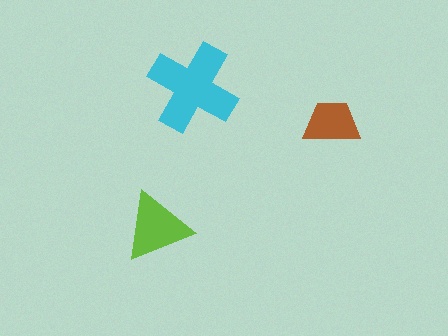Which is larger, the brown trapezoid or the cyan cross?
The cyan cross.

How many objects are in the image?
There are 3 objects in the image.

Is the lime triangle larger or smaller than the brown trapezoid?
Larger.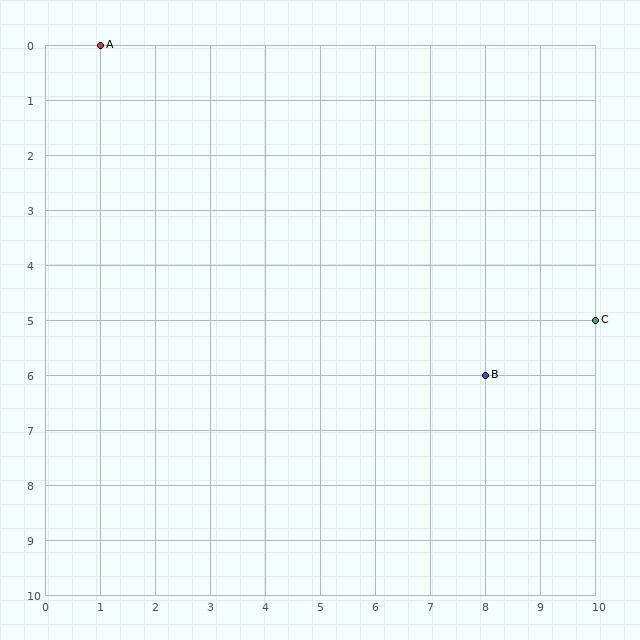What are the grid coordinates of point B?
Point B is at grid coordinates (8, 6).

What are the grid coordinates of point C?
Point C is at grid coordinates (10, 5).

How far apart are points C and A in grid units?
Points C and A are 9 columns and 5 rows apart (about 10.3 grid units diagonally).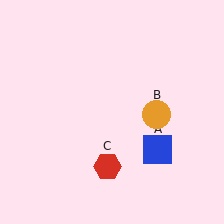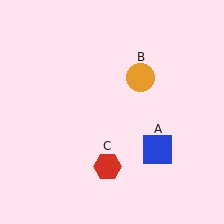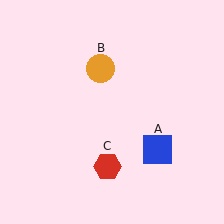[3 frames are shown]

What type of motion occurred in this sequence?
The orange circle (object B) rotated counterclockwise around the center of the scene.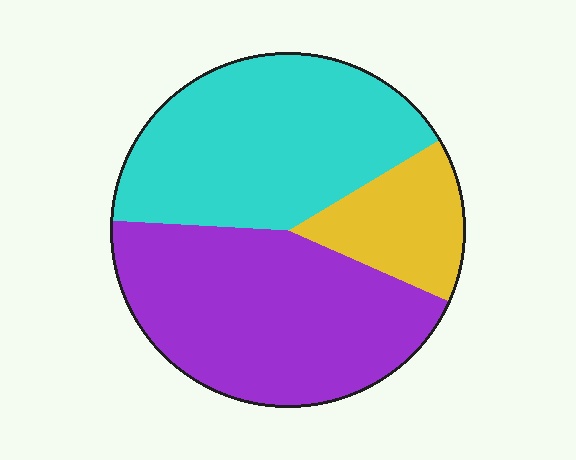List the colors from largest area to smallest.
From largest to smallest: purple, cyan, yellow.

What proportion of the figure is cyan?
Cyan covers 41% of the figure.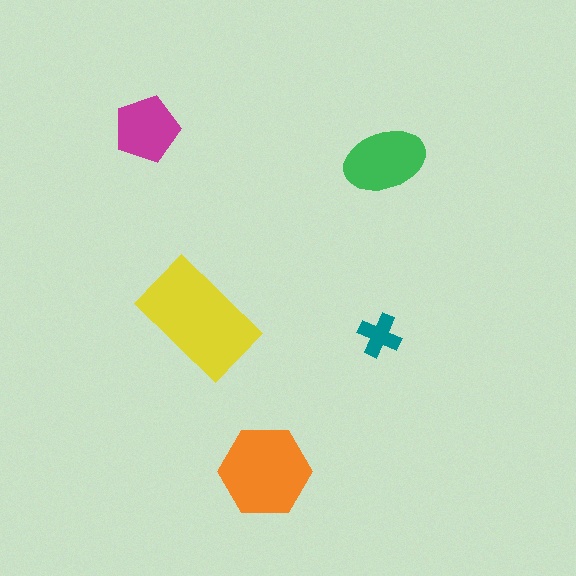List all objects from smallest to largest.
The teal cross, the magenta pentagon, the green ellipse, the orange hexagon, the yellow rectangle.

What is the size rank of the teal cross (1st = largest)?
5th.